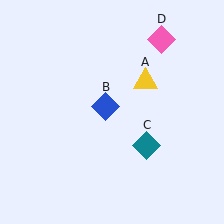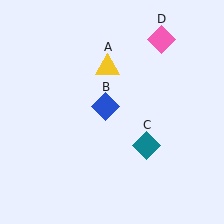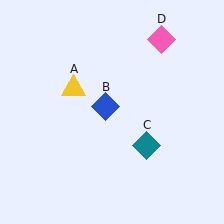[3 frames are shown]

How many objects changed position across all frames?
1 object changed position: yellow triangle (object A).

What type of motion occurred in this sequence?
The yellow triangle (object A) rotated counterclockwise around the center of the scene.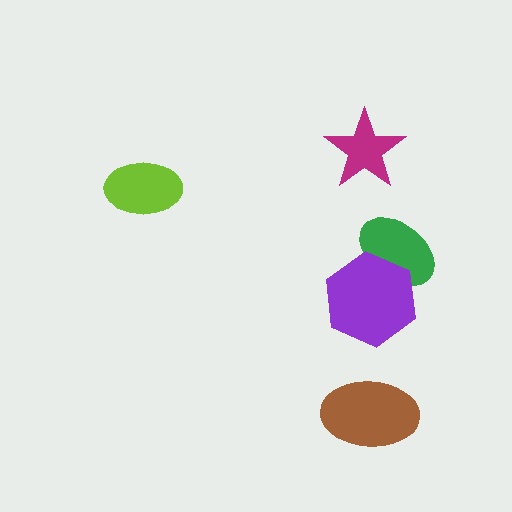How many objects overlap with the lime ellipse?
0 objects overlap with the lime ellipse.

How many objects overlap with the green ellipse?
1 object overlaps with the green ellipse.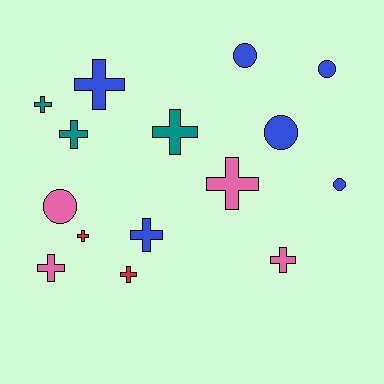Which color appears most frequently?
Blue, with 6 objects.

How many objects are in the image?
There are 15 objects.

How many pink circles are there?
There is 1 pink circle.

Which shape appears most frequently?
Cross, with 10 objects.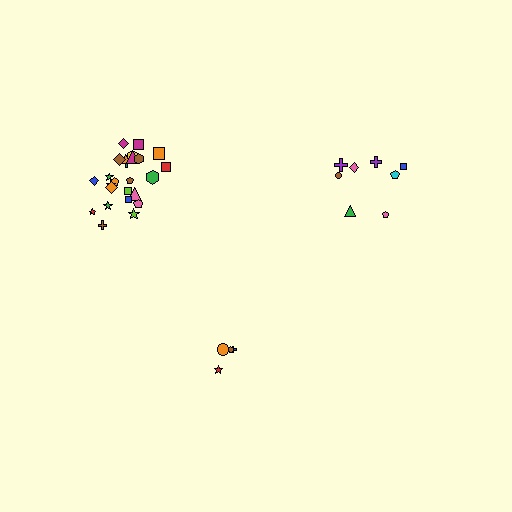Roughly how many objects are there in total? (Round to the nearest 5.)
Roughly 35 objects in total.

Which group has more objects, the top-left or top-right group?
The top-left group.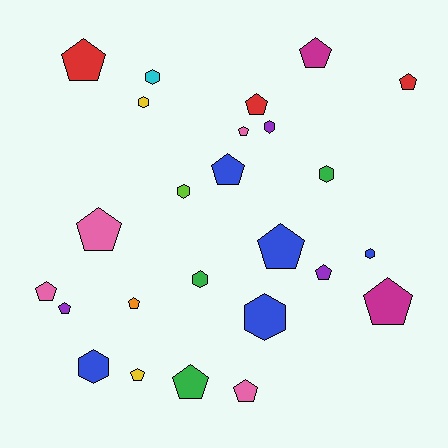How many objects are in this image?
There are 25 objects.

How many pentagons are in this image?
There are 16 pentagons.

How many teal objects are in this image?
There are no teal objects.